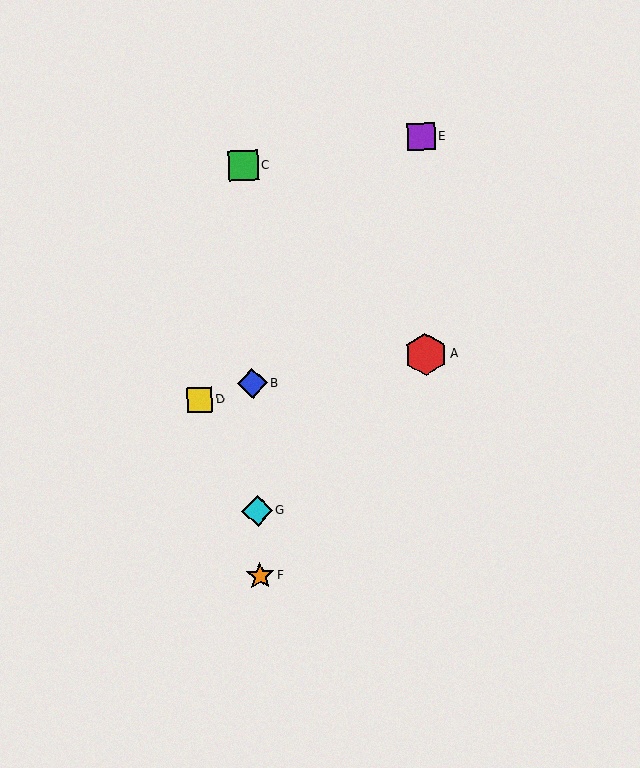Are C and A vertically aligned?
No, C is at x≈243 and A is at x≈426.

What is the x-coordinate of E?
Object E is at x≈421.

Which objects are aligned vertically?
Objects B, C, F, G are aligned vertically.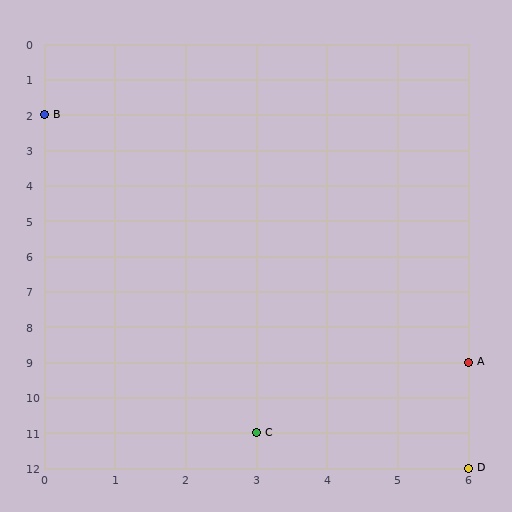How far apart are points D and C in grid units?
Points D and C are 3 columns and 1 row apart (about 3.2 grid units diagonally).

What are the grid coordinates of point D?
Point D is at grid coordinates (6, 12).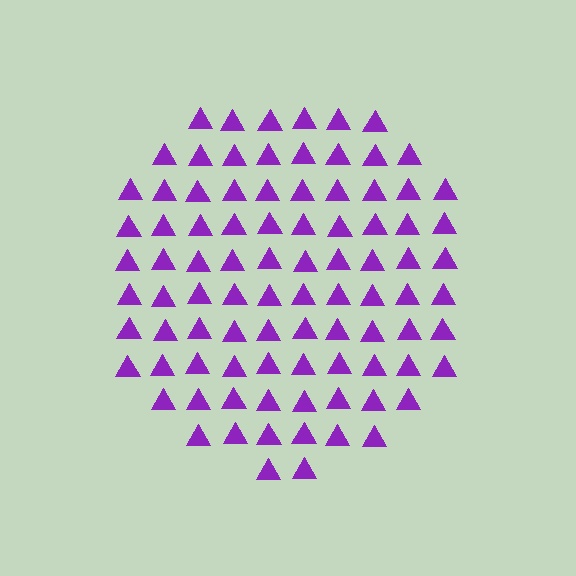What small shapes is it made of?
It is made of small triangles.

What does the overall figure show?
The overall figure shows a circle.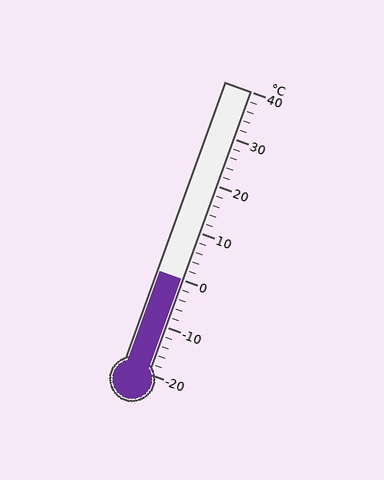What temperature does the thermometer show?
The thermometer shows approximately 0°C.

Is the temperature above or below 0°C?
The temperature is at 0°C.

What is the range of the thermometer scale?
The thermometer scale ranges from -20°C to 40°C.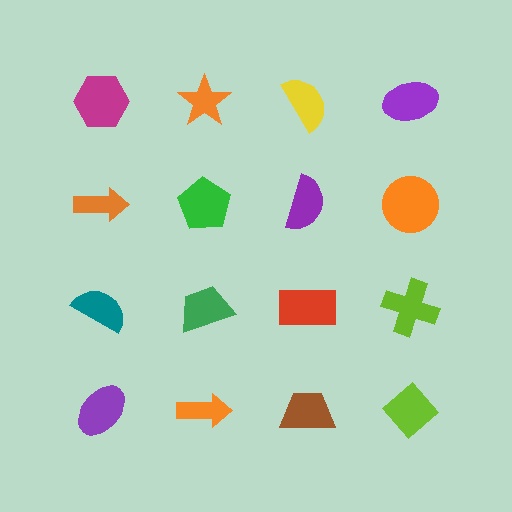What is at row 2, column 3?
A purple semicircle.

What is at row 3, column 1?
A teal semicircle.